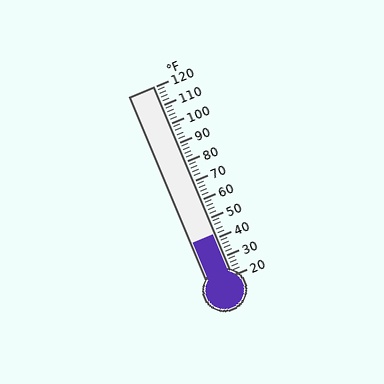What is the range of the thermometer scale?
The thermometer scale ranges from 20°F to 120°F.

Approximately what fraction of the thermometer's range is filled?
The thermometer is filled to approximately 20% of its range.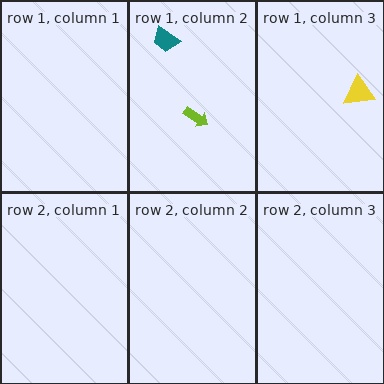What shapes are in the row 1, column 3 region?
The yellow triangle.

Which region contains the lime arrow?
The row 1, column 2 region.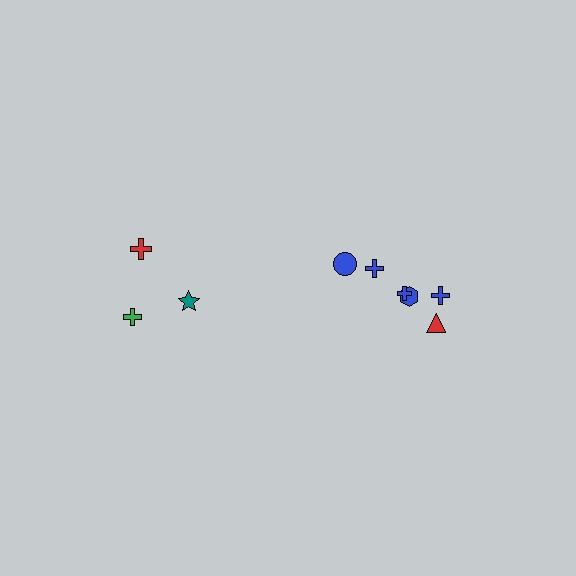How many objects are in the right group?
There are 6 objects.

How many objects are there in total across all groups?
There are 9 objects.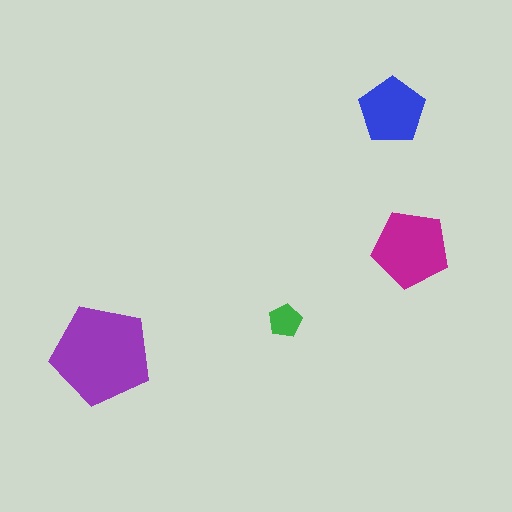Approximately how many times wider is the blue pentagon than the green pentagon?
About 2 times wider.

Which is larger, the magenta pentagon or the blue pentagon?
The magenta one.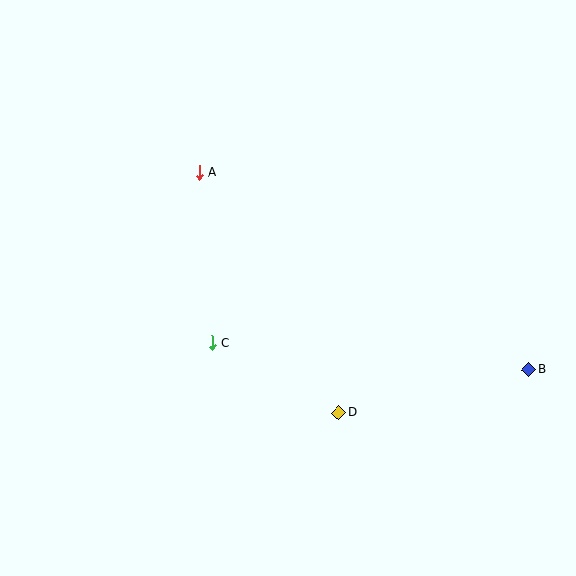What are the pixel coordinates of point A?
Point A is at (200, 173).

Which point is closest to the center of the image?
Point C at (212, 343) is closest to the center.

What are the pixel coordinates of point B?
Point B is at (528, 370).